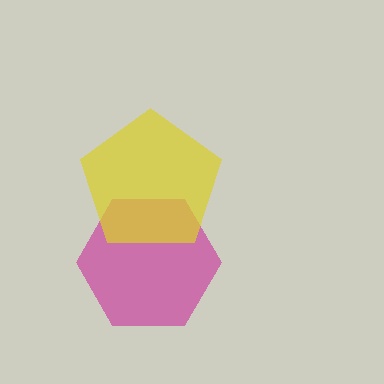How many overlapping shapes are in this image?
There are 2 overlapping shapes in the image.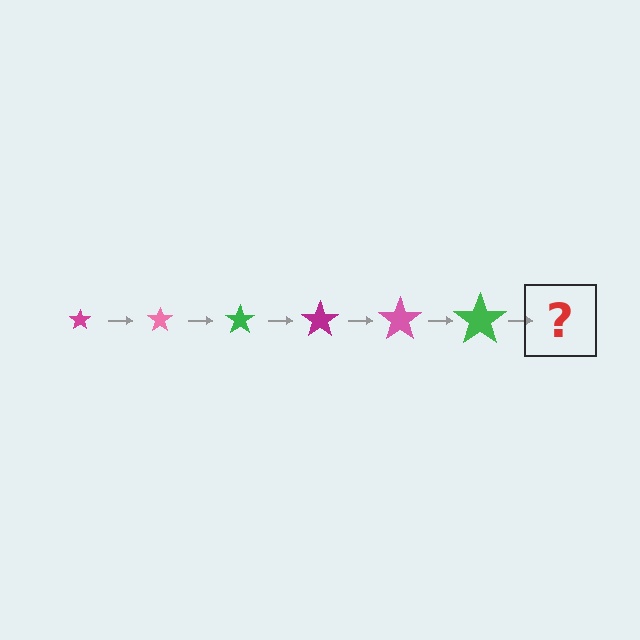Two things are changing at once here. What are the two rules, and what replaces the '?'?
The two rules are that the star grows larger each step and the color cycles through magenta, pink, and green. The '?' should be a magenta star, larger than the previous one.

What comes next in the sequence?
The next element should be a magenta star, larger than the previous one.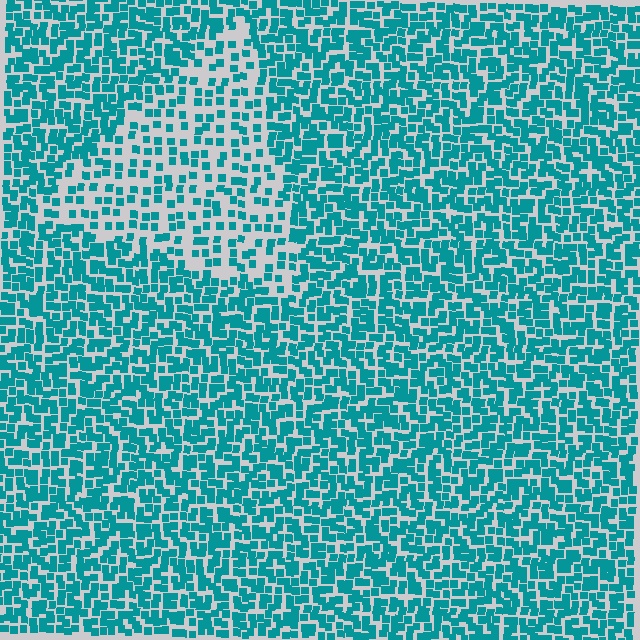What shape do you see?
I see a triangle.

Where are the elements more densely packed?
The elements are more densely packed outside the triangle boundary.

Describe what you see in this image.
The image contains small teal elements arranged at two different densities. A triangle-shaped region is visible where the elements are less densely packed than the surrounding area.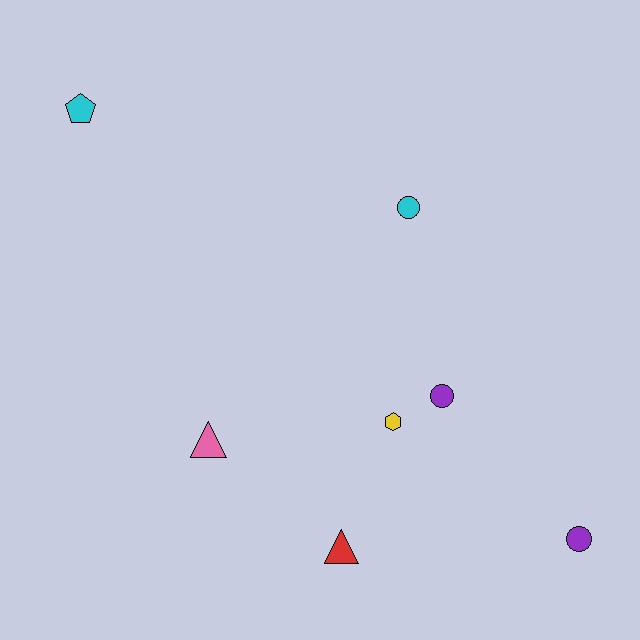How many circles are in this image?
There are 3 circles.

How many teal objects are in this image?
There are no teal objects.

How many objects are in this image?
There are 7 objects.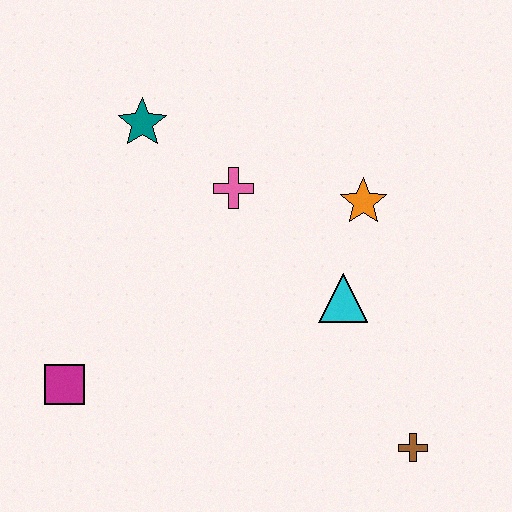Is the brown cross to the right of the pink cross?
Yes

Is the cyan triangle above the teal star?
No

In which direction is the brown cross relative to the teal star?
The brown cross is below the teal star.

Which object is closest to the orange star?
The cyan triangle is closest to the orange star.